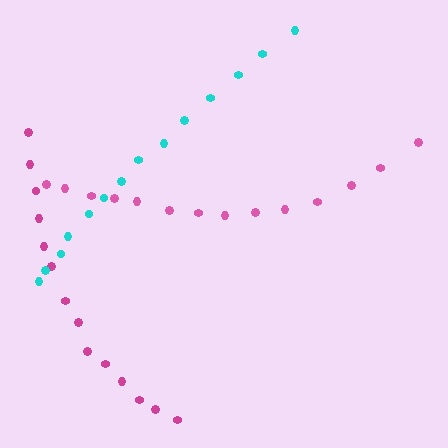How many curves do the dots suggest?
There are 3 distinct paths.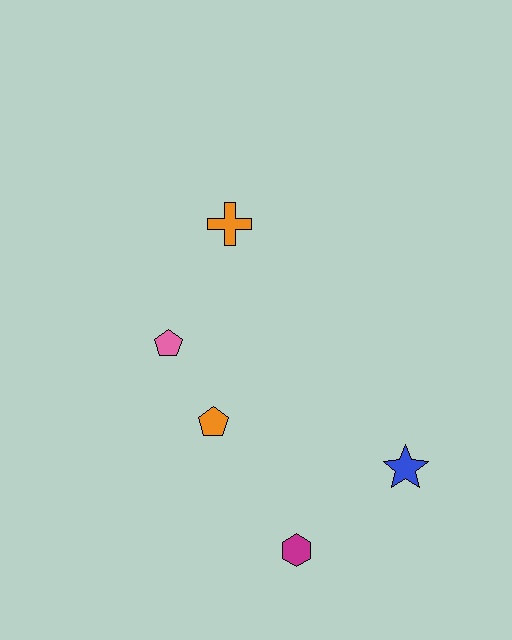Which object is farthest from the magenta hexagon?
The orange cross is farthest from the magenta hexagon.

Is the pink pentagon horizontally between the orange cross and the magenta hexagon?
No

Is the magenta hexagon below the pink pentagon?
Yes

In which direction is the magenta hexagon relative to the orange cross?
The magenta hexagon is below the orange cross.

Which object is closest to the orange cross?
The pink pentagon is closest to the orange cross.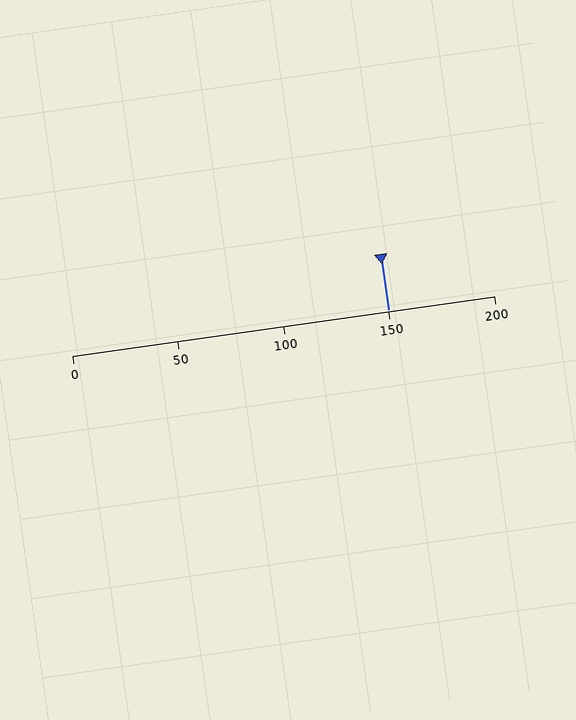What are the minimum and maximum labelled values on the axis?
The axis runs from 0 to 200.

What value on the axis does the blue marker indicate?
The marker indicates approximately 150.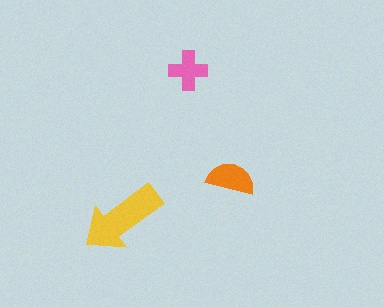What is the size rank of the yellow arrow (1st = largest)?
1st.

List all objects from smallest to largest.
The pink cross, the orange semicircle, the yellow arrow.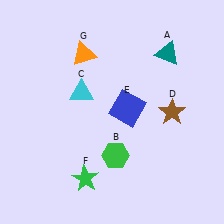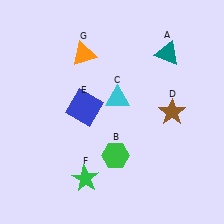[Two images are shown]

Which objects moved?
The objects that moved are: the cyan triangle (C), the blue square (E).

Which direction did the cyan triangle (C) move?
The cyan triangle (C) moved right.